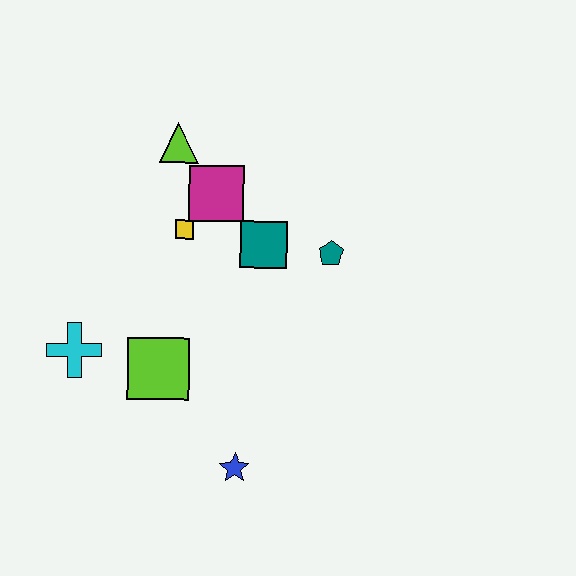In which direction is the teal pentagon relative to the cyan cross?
The teal pentagon is to the right of the cyan cross.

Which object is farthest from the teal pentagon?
The cyan cross is farthest from the teal pentagon.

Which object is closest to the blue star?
The lime square is closest to the blue star.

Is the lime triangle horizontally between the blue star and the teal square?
No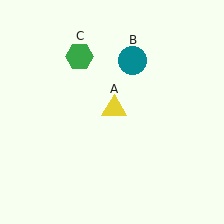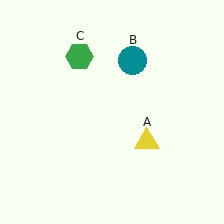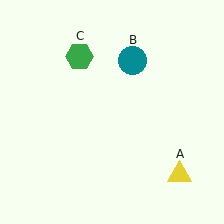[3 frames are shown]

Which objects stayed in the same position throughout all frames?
Teal circle (object B) and green hexagon (object C) remained stationary.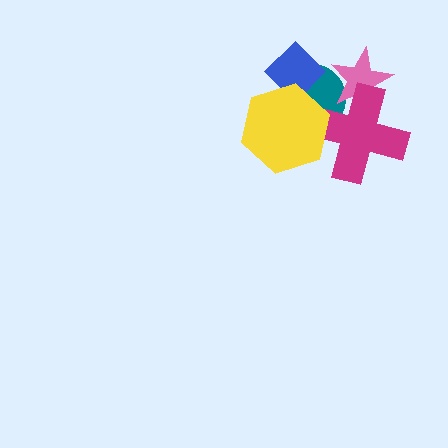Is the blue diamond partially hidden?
Yes, it is partially covered by another shape.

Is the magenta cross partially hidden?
Yes, it is partially covered by another shape.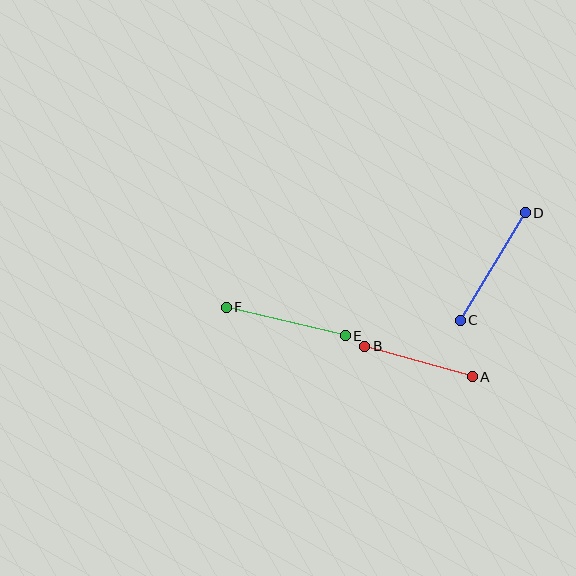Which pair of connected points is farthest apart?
Points C and D are farthest apart.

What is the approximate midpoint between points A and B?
The midpoint is at approximately (418, 361) pixels.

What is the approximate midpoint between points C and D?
The midpoint is at approximately (493, 267) pixels.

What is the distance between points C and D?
The distance is approximately 126 pixels.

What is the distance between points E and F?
The distance is approximately 122 pixels.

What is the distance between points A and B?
The distance is approximately 112 pixels.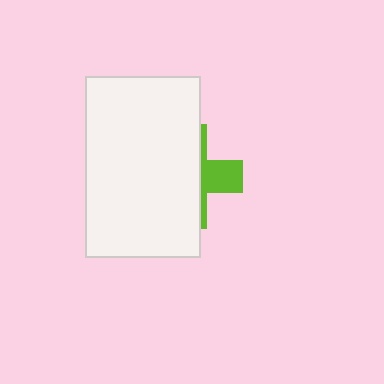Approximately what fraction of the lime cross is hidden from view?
Roughly 69% of the lime cross is hidden behind the white rectangle.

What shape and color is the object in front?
The object in front is a white rectangle.